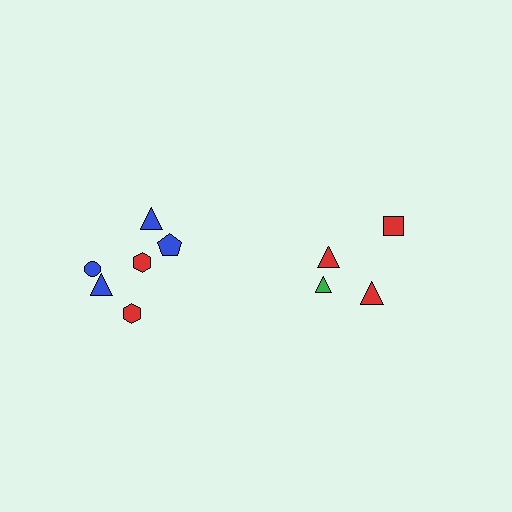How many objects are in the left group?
There are 6 objects.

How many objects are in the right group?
There are 4 objects.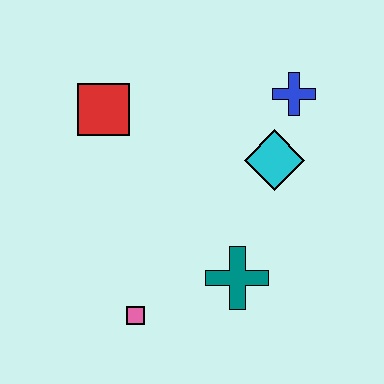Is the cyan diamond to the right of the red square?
Yes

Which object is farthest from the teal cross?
The red square is farthest from the teal cross.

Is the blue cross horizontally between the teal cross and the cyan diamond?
No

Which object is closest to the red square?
The cyan diamond is closest to the red square.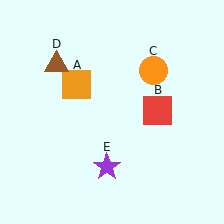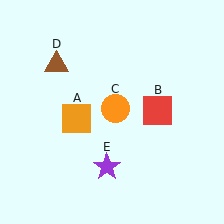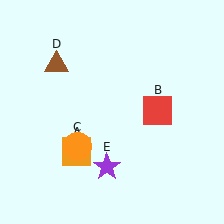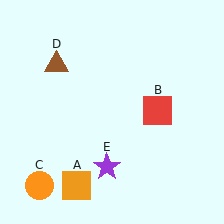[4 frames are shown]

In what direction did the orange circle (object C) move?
The orange circle (object C) moved down and to the left.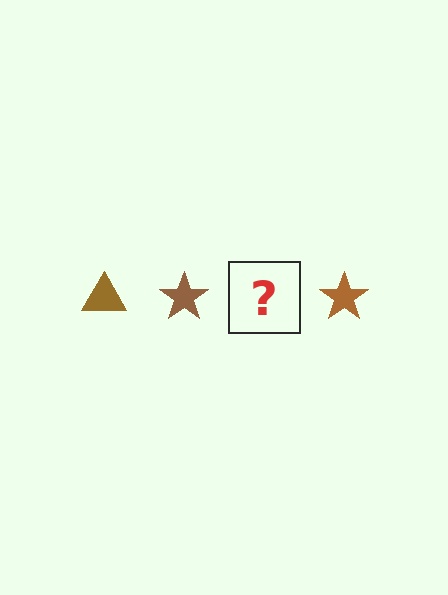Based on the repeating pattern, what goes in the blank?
The blank should be a brown triangle.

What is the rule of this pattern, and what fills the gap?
The rule is that the pattern cycles through triangle, star shapes in brown. The gap should be filled with a brown triangle.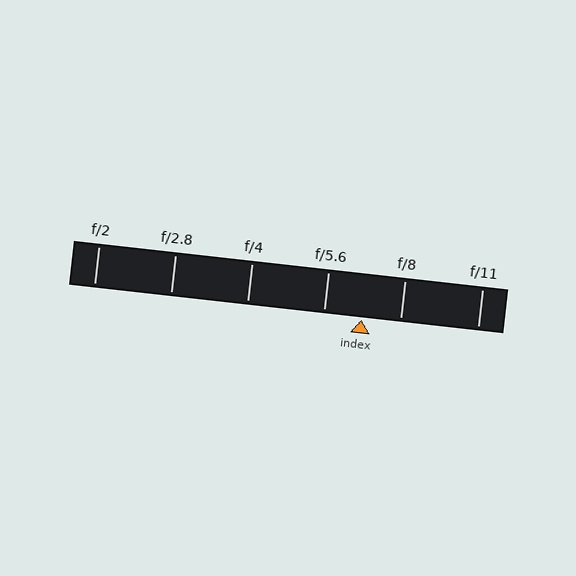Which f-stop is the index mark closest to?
The index mark is closest to f/5.6.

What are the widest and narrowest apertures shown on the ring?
The widest aperture shown is f/2 and the narrowest is f/11.